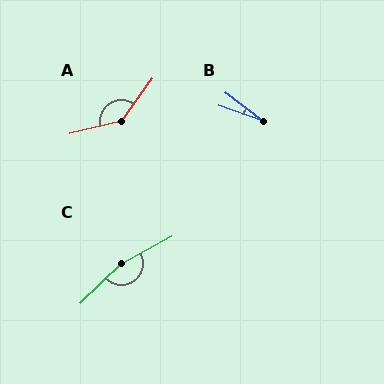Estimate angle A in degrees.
Approximately 139 degrees.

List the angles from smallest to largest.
B (18°), A (139°), C (164°).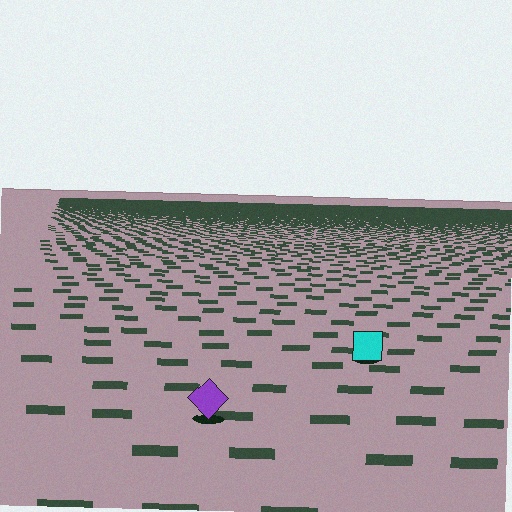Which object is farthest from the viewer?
The cyan square is farthest from the viewer. It appears smaller and the ground texture around it is denser.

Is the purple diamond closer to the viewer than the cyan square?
Yes. The purple diamond is closer — you can tell from the texture gradient: the ground texture is coarser near it.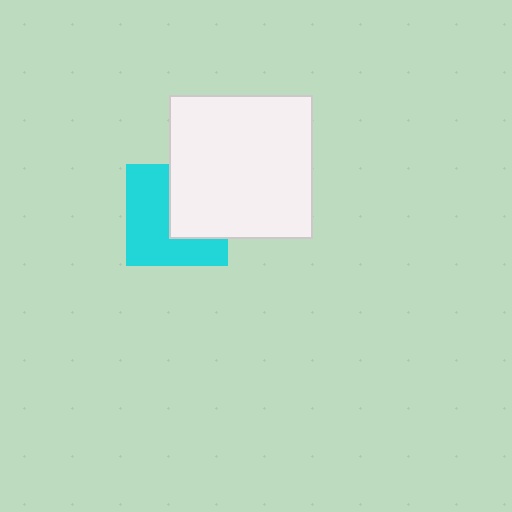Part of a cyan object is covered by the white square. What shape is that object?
It is a square.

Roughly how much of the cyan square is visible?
About half of it is visible (roughly 58%).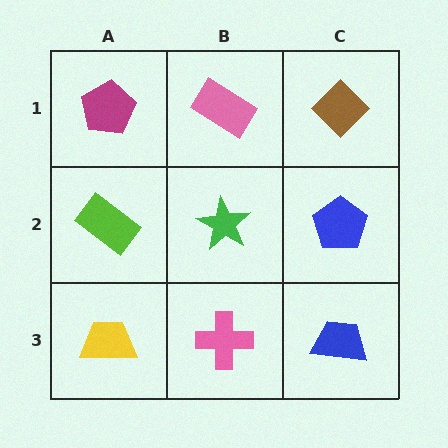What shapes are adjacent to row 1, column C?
A blue pentagon (row 2, column C), a pink rectangle (row 1, column B).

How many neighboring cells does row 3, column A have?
2.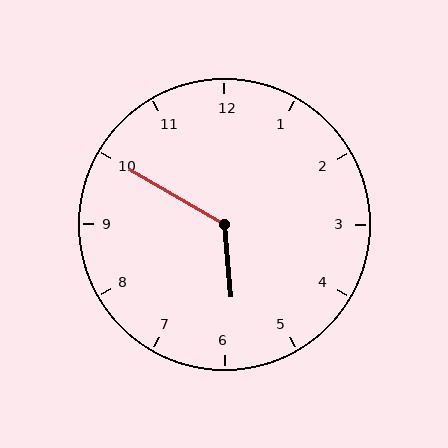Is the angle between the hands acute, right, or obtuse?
It is obtuse.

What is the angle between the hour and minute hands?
Approximately 125 degrees.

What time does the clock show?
5:50.